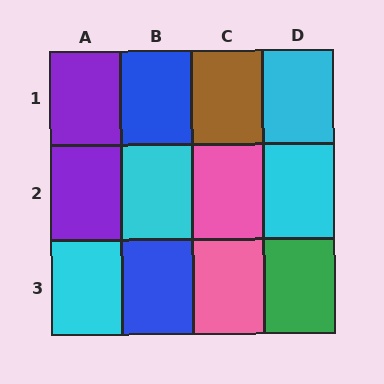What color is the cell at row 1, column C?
Brown.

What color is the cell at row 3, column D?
Green.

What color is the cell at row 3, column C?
Pink.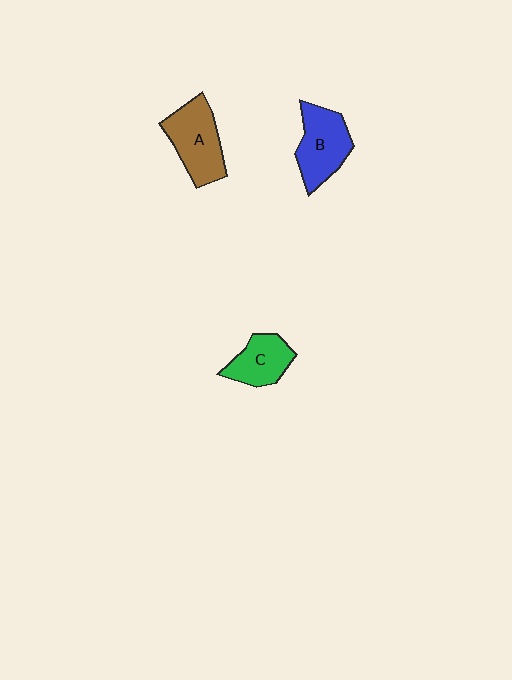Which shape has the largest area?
Shape A (brown).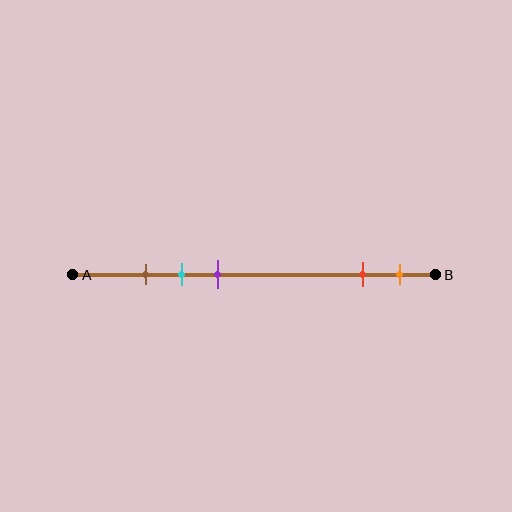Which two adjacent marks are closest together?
The brown and cyan marks are the closest adjacent pair.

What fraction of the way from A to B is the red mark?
The red mark is approximately 80% (0.8) of the way from A to B.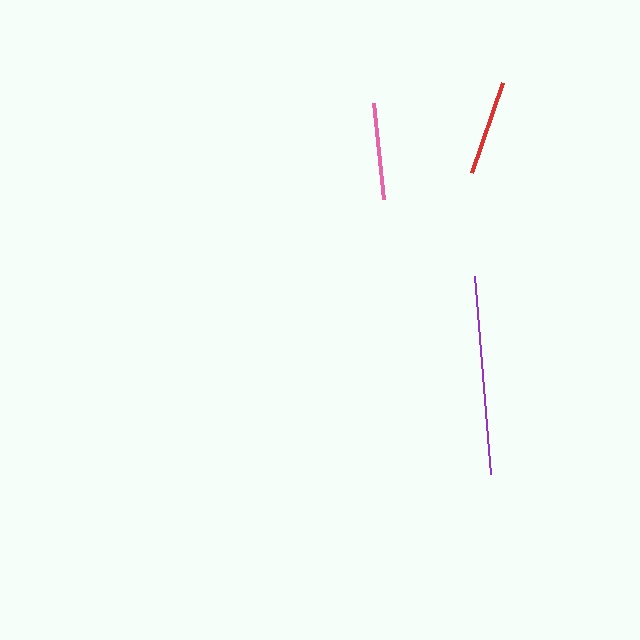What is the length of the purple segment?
The purple segment is approximately 199 pixels long.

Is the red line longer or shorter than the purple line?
The purple line is longer than the red line.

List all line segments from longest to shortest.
From longest to shortest: purple, pink, red.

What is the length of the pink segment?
The pink segment is approximately 96 pixels long.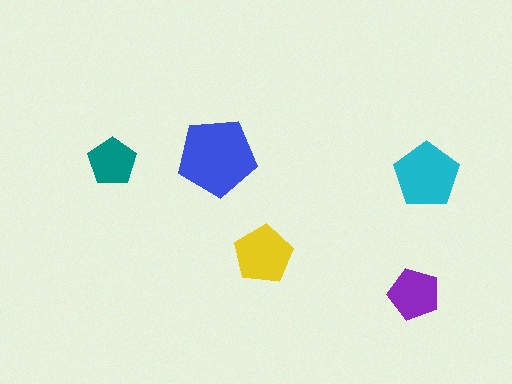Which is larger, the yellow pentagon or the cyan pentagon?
The cyan one.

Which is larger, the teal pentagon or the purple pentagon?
The purple one.